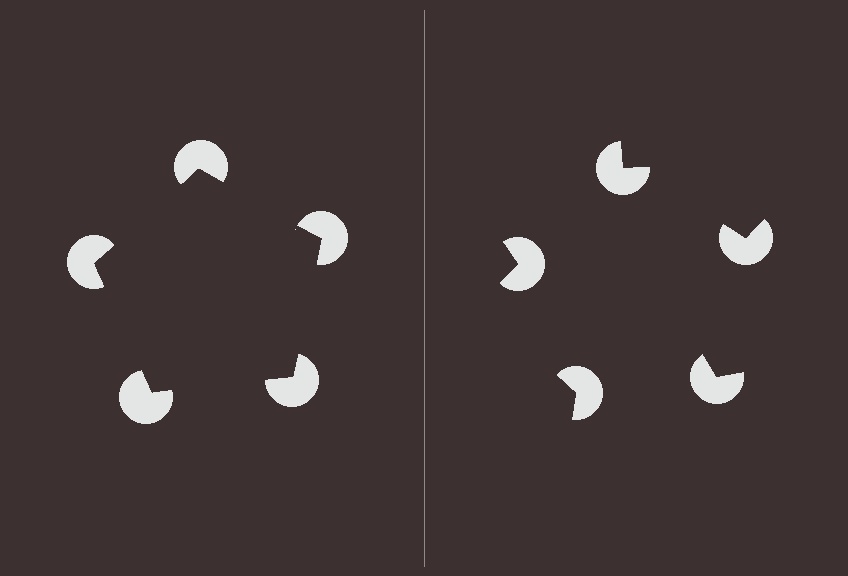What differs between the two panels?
The pac-man discs are positioned identically on both sides; only the wedge orientations differ. On the left they align to a pentagon; on the right they are misaligned.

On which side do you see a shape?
An illusory pentagon appears on the left side. On the right side the wedge cuts are rotated, so no coherent shape forms.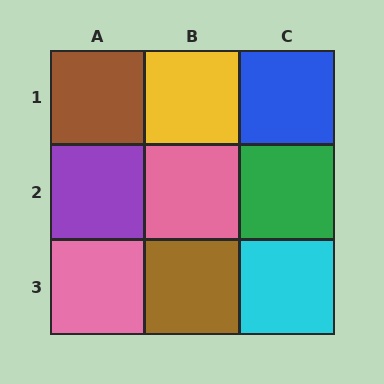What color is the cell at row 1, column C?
Blue.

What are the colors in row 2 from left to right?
Purple, pink, green.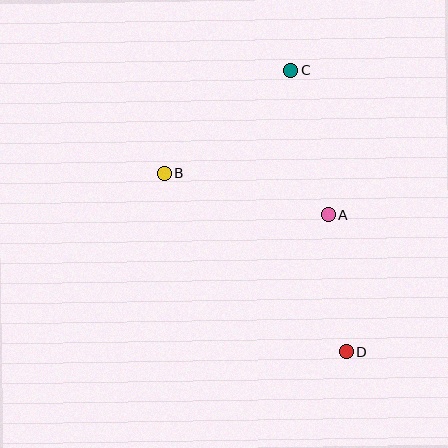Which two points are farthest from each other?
Points C and D are farthest from each other.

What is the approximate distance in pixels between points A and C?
The distance between A and C is approximately 150 pixels.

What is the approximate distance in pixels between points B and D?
The distance between B and D is approximately 255 pixels.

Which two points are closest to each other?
Points A and D are closest to each other.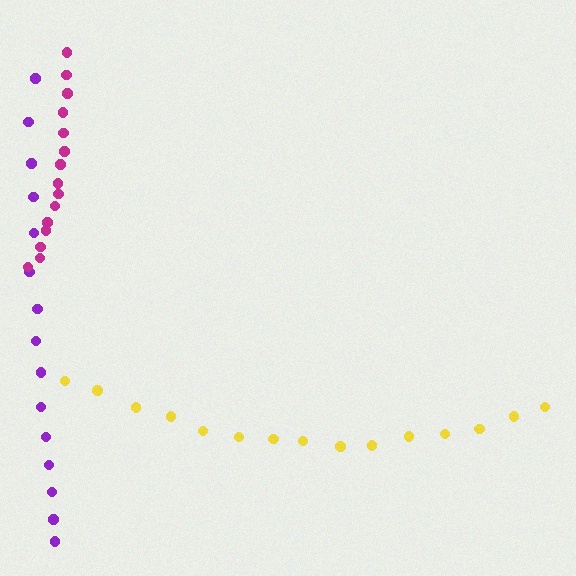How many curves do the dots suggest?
There are 3 distinct paths.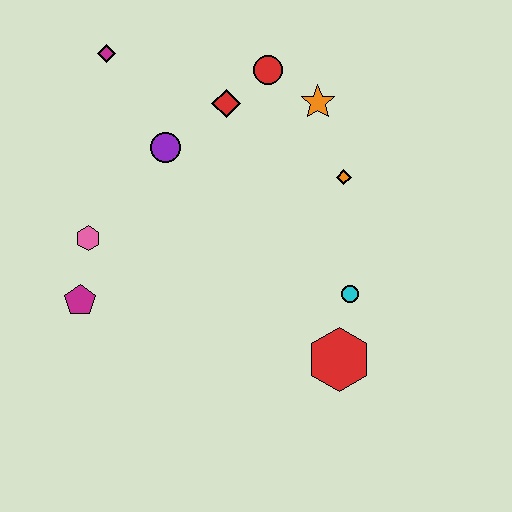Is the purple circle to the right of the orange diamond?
No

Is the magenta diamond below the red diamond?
No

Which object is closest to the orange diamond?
The orange star is closest to the orange diamond.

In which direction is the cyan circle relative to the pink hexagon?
The cyan circle is to the right of the pink hexagon.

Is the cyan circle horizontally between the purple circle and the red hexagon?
No